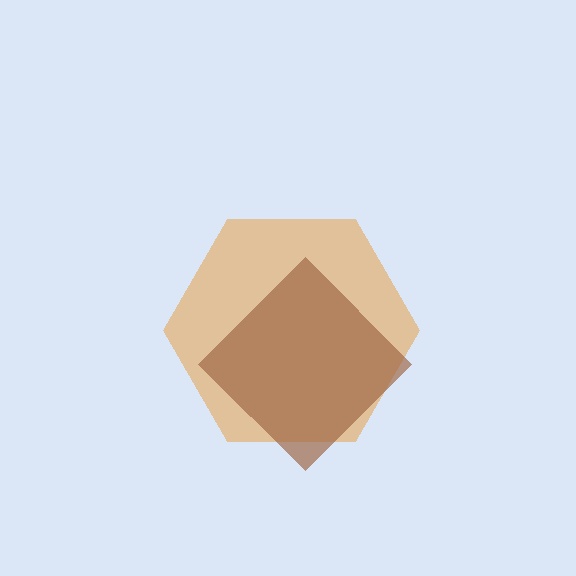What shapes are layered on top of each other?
The layered shapes are: an orange hexagon, a brown diamond.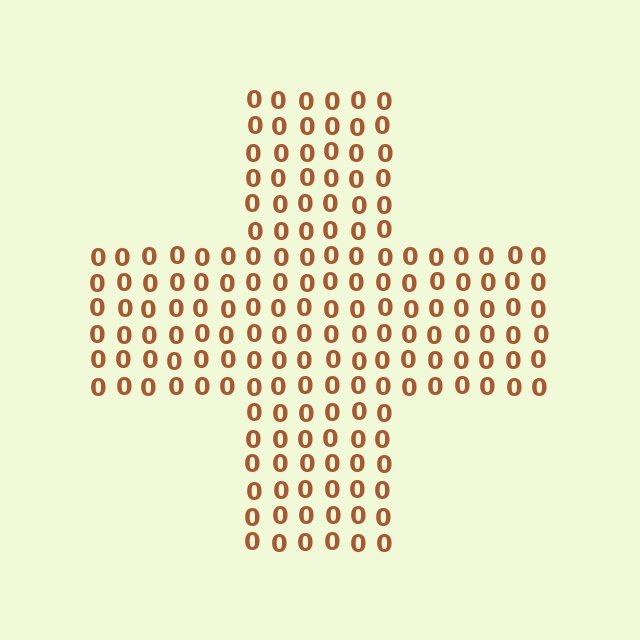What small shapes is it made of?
It is made of small digit 0's.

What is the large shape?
The large shape is a cross.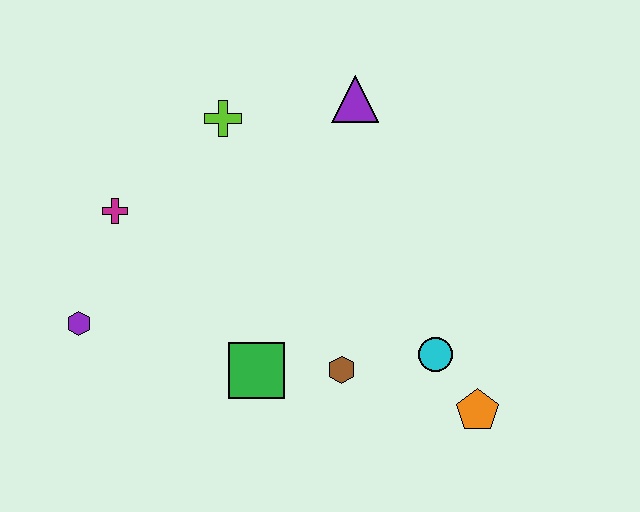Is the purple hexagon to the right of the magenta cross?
No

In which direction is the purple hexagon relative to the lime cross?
The purple hexagon is below the lime cross.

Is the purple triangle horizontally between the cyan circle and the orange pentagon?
No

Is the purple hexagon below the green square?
No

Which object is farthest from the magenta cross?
The orange pentagon is farthest from the magenta cross.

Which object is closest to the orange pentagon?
The cyan circle is closest to the orange pentagon.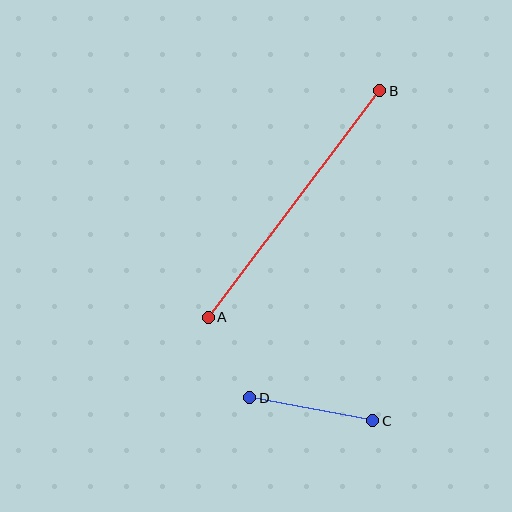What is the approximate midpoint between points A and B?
The midpoint is at approximately (294, 204) pixels.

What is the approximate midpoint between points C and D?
The midpoint is at approximately (311, 409) pixels.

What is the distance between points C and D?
The distance is approximately 125 pixels.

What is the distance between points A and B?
The distance is approximately 284 pixels.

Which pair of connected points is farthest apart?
Points A and B are farthest apart.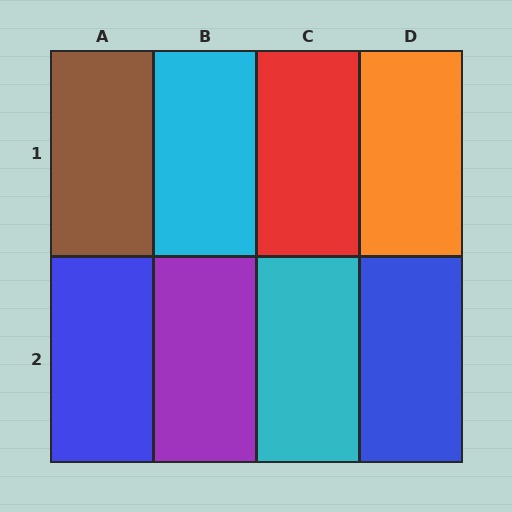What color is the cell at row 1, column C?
Red.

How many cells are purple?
1 cell is purple.